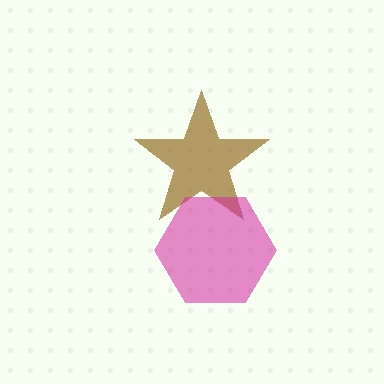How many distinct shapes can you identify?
There are 2 distinct shapes: a brown star, a magenta hexagon.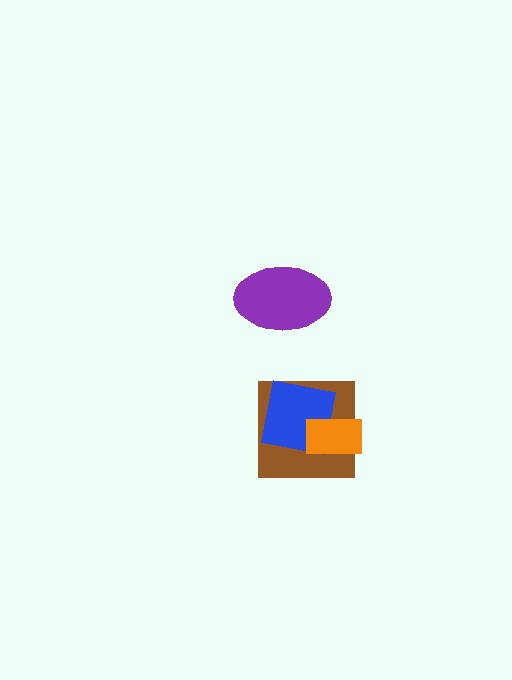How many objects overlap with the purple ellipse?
0 objects overlap with the purple ellipse.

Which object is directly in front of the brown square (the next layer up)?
The blue square is directly in front of the brown square.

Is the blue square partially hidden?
Yes, it is partially covered by another shape.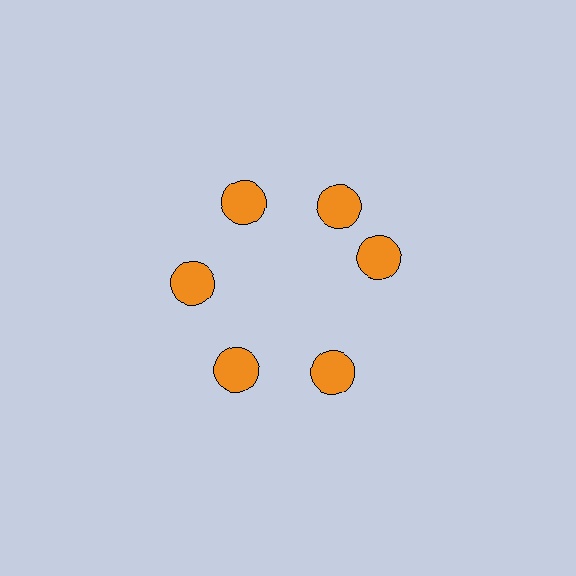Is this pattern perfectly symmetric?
No. The 6 orange circles are arranged in a ring, but one element near the 3 o'clock position is rotated out of alignment along the ring, breaking the 6-fold rotational symmetry.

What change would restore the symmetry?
The symmetry would be restored by rotating it back into even spacing with its neighbors so that all 6 circles sit at equal angles and equal distance from the center.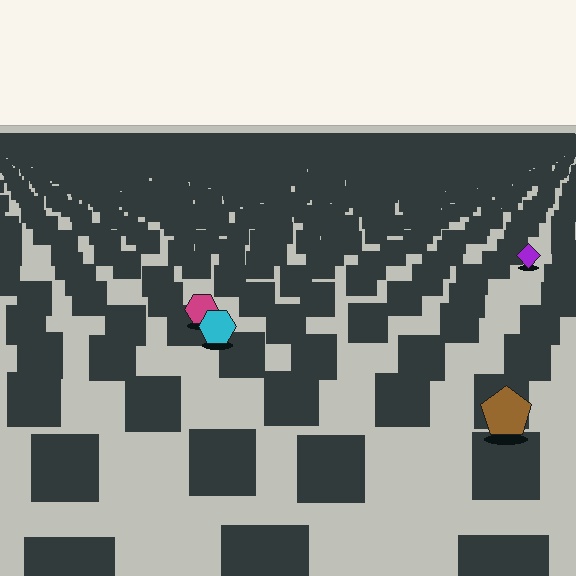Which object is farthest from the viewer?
The purple diamond is farthest from the viewer. It appears smaller and the ground texture around it is denser.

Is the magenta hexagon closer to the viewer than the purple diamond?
Yes. The magenta hexagon is closer — you can tell from the texture gradient: the ground texture is coarser near it.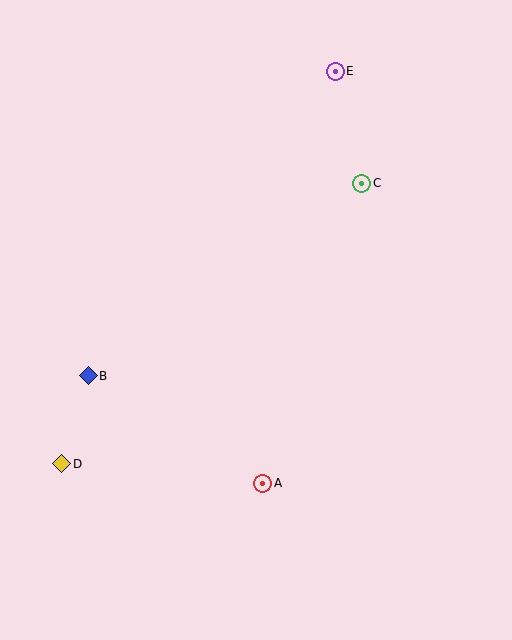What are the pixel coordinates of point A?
Point A is at (263, 483).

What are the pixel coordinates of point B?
Point B is at (88, 376).